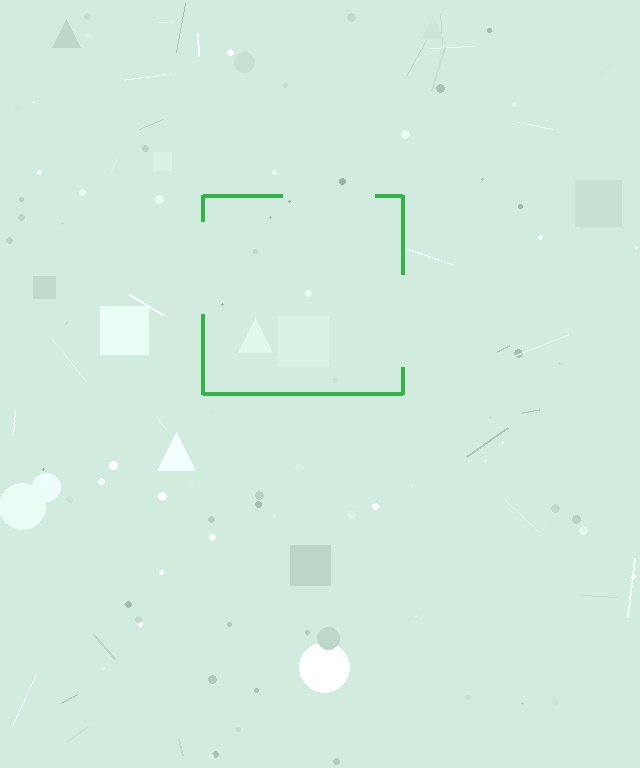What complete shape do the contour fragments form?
The contour fragments form a square.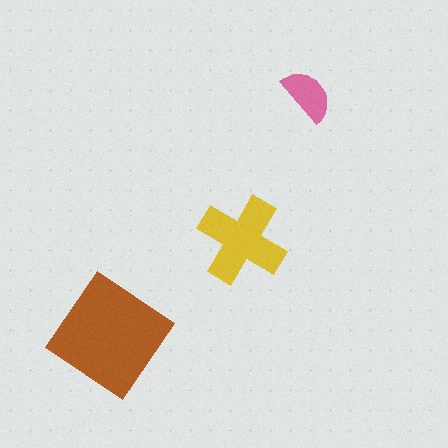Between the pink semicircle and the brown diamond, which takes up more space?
The brown diamond.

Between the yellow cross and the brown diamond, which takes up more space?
The brown diamond.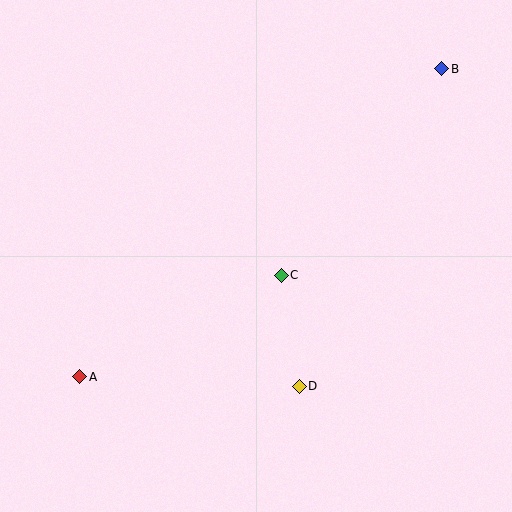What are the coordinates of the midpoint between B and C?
The midpoint between B and C is at (362, 172).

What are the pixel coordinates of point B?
Point B is at (442, 69).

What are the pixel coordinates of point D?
Point D is at (299, 386).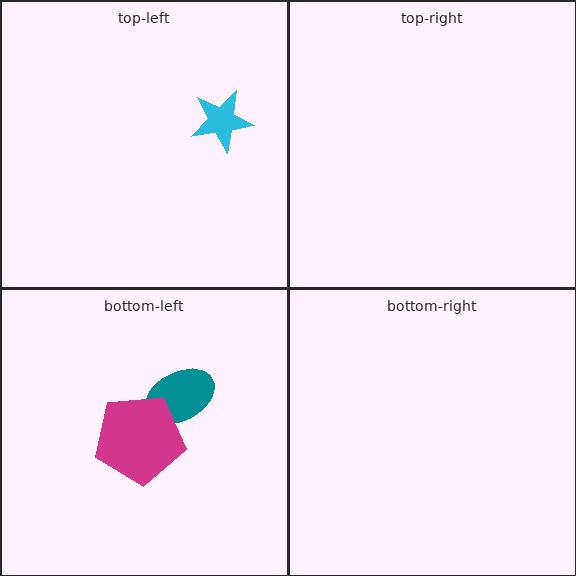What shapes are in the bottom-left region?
The teal ellipse, the magenta pentagon.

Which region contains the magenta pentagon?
The bottom-left region.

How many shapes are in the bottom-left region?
2.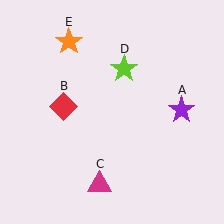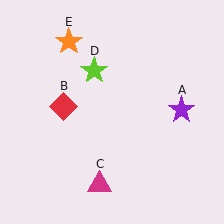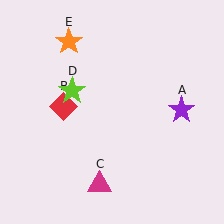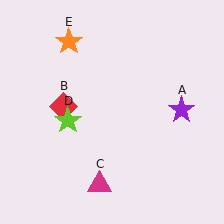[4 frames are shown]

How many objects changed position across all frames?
1 object changed position: lime star (object D).